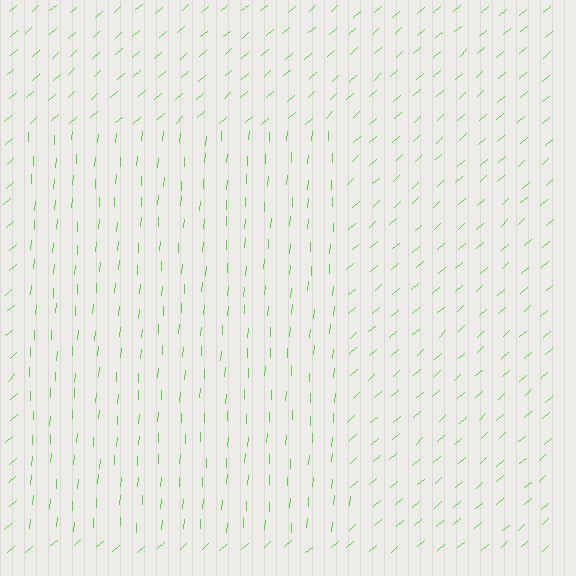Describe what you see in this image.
The image is filled with small lime line segments. A rectangle region in the image has lines oriented differently from the surrounding lines, creating a visible texture boundary.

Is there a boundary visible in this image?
Yes, there is a texture boundary formed by a change in line orientation.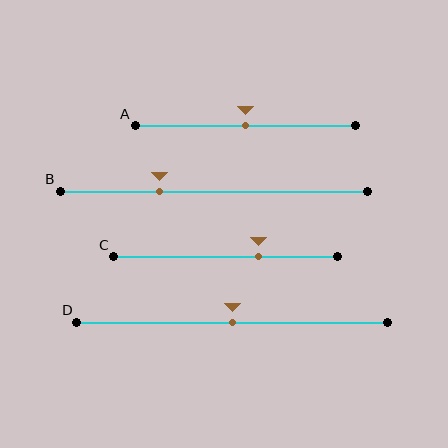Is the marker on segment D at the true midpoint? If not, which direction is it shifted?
Yes, the marker on segment D is at the true midpoint.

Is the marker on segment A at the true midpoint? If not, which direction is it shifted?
Yes, the marker on segment A is at the true midpoint.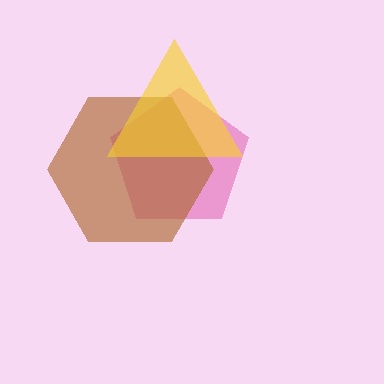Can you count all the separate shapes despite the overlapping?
Yes, there are 3 separate shapes.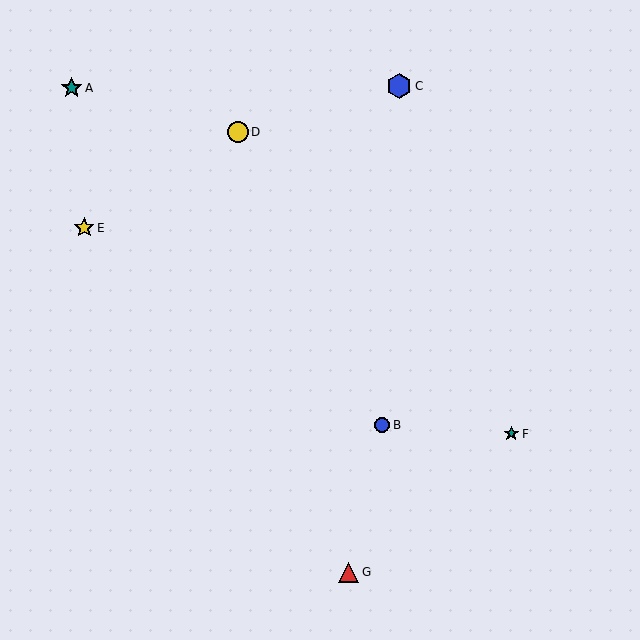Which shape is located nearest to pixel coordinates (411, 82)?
The blue hexagon (labeled C) at (399, 86) is nearest to that location.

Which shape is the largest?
The blue hexagon (labeled C) is the largest.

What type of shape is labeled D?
Shape D is a yellow circle.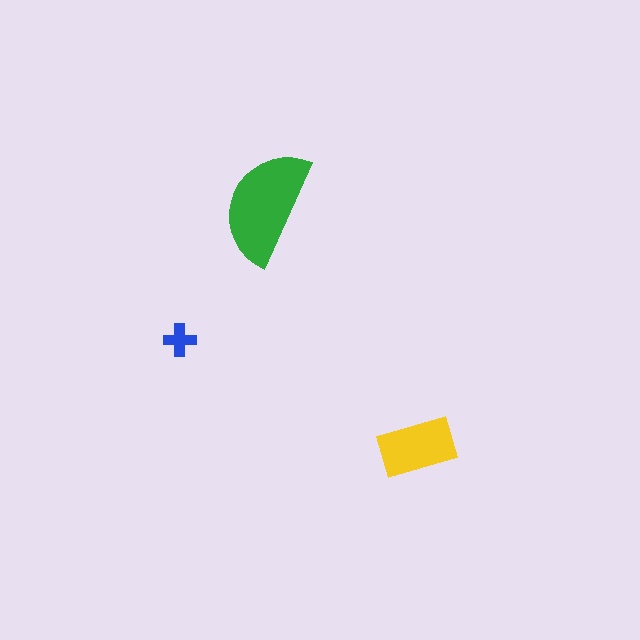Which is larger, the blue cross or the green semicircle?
The green semicircle.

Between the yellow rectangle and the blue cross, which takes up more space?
The yellow rectangle.